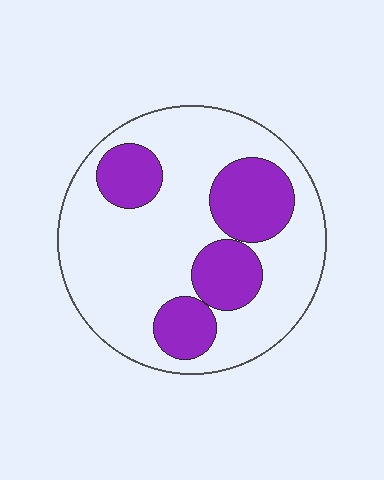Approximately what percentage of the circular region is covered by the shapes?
Approximately 30%.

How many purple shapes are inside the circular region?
4.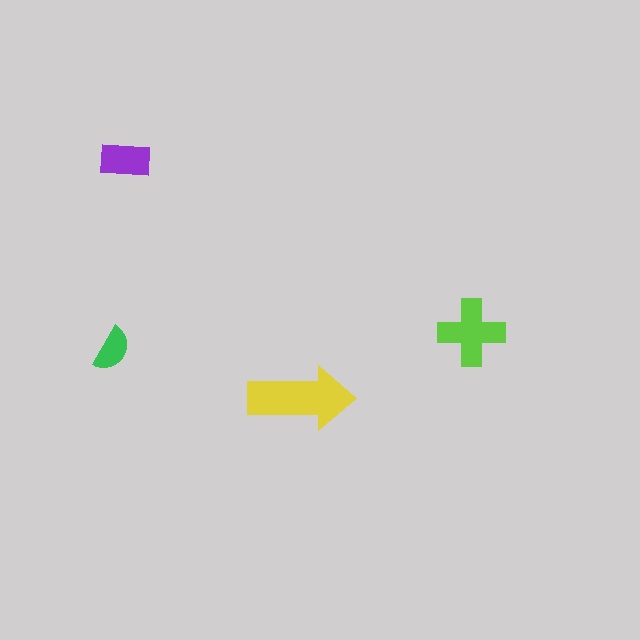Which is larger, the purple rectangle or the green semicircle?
The purple rectangle.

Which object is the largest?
The yellow arrow.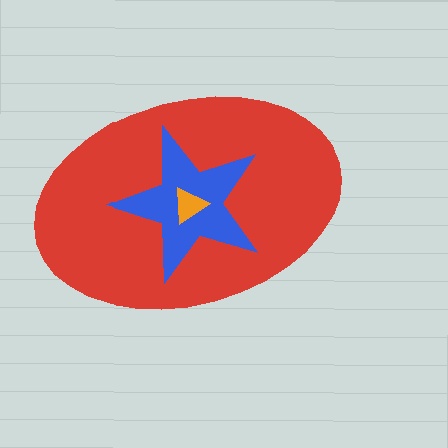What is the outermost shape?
The red ellipse.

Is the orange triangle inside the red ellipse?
Yes.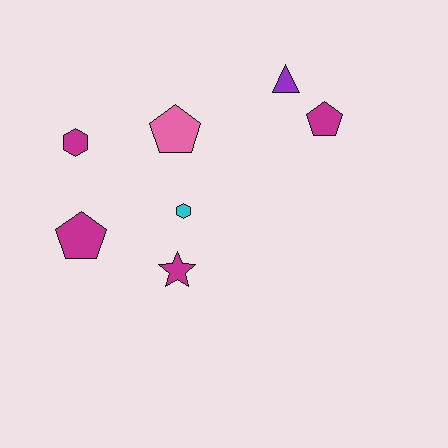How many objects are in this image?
There are 7 objects.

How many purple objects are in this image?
There is 1 purple object.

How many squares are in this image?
There are no squares.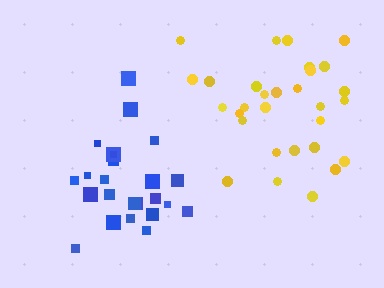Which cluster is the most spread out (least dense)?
Yellow.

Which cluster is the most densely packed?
Blue.